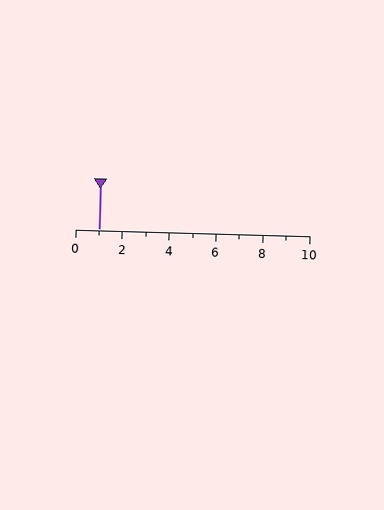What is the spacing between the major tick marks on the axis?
The major ticks are spaced 2 apart.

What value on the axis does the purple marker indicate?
The marker indicates approximately 1.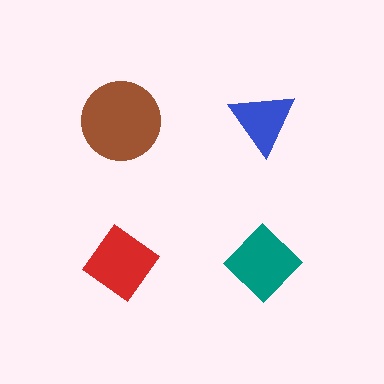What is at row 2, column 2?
A teal diamond.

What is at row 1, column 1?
A brown circle.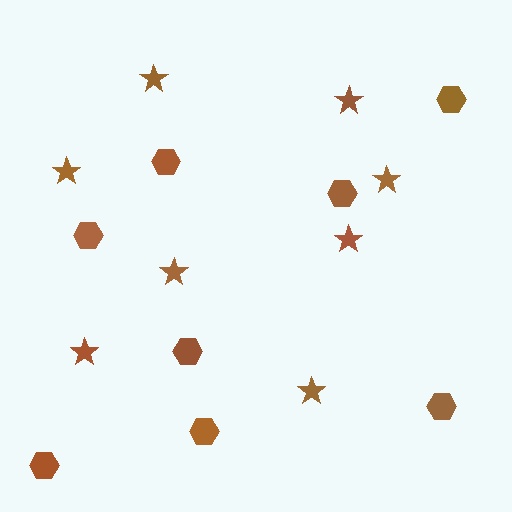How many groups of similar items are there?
There are 2 groups: one group of hexagons (8) and one group of stars (8).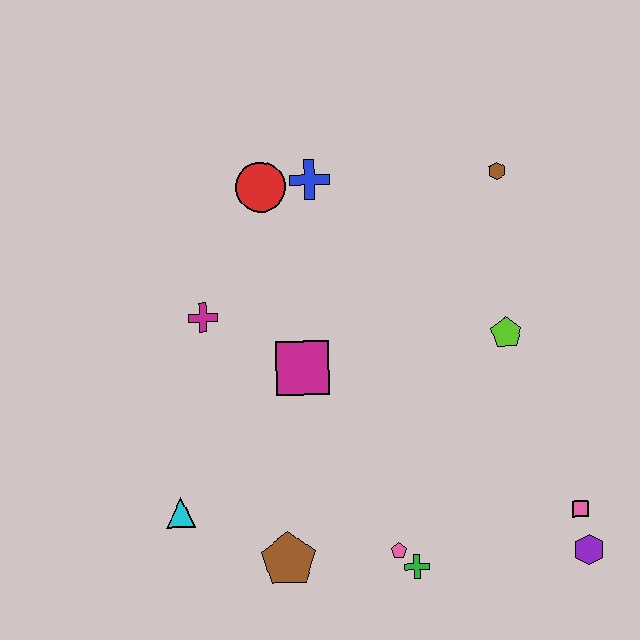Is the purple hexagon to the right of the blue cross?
Yes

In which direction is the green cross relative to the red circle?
The green cross is below the red circle.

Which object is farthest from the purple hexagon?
The red circle is farthest from the purple hexagon.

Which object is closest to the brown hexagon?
The lime pentagon is closest to the brown hexagon.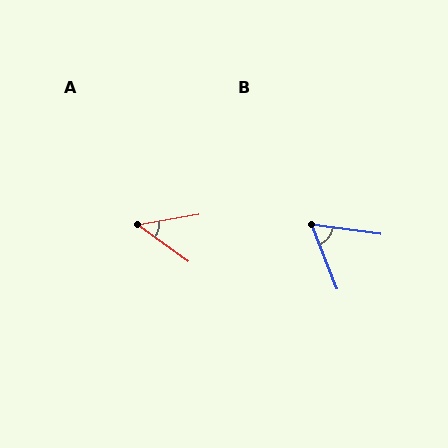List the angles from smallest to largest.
A (45°), B (60°).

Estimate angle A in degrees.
Approximately 45 degrees.